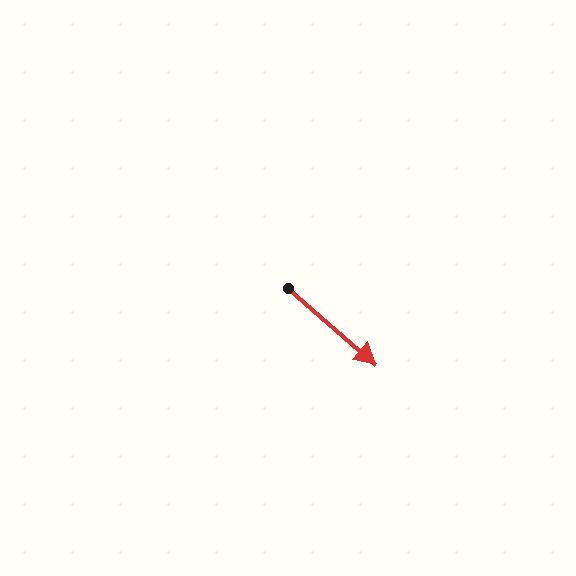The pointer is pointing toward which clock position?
Roughly 4 o'clock.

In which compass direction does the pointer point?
Southeast.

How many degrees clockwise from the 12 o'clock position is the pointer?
Approximately 131 degrees.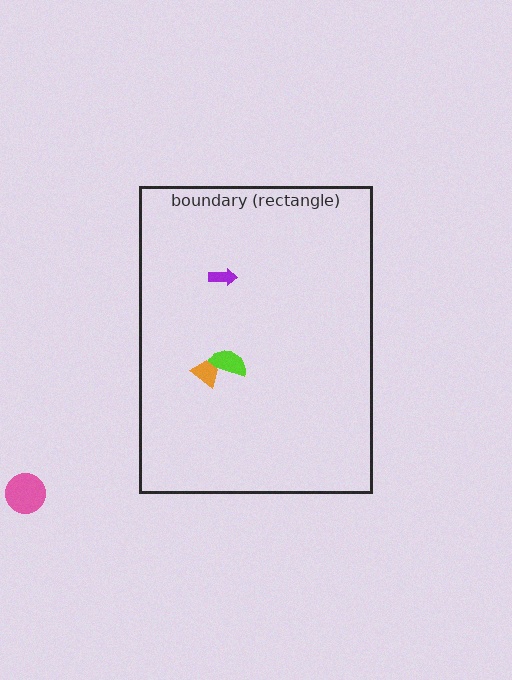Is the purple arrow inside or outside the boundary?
Inside.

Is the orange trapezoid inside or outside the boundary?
Inside.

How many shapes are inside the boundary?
3 inside, 1 outside.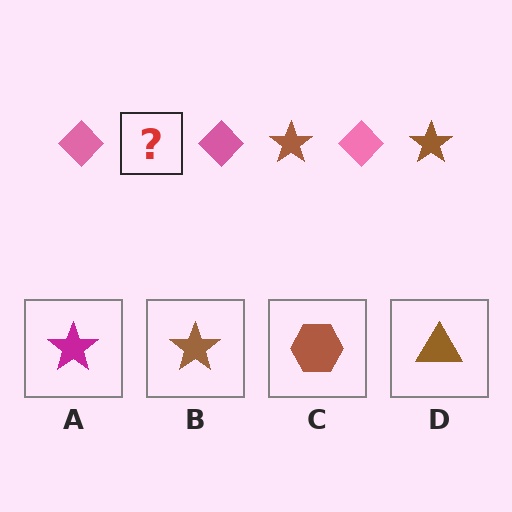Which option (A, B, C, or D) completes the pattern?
B.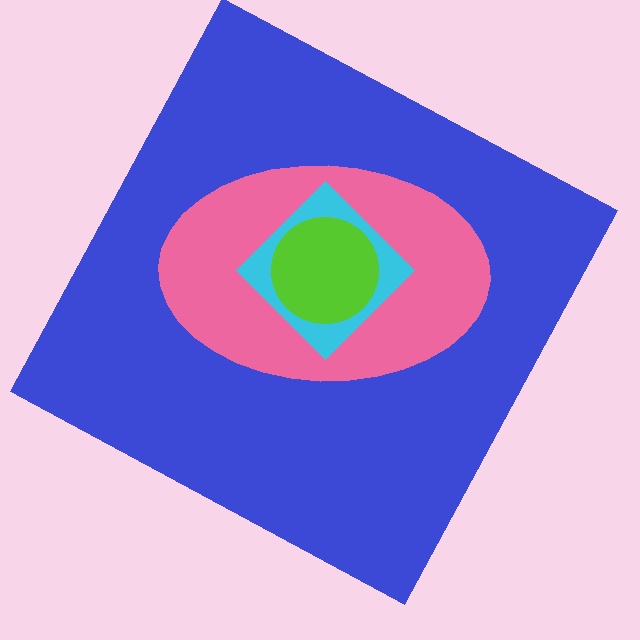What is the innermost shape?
The lime circle.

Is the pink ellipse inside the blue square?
Yes.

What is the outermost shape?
The blue square.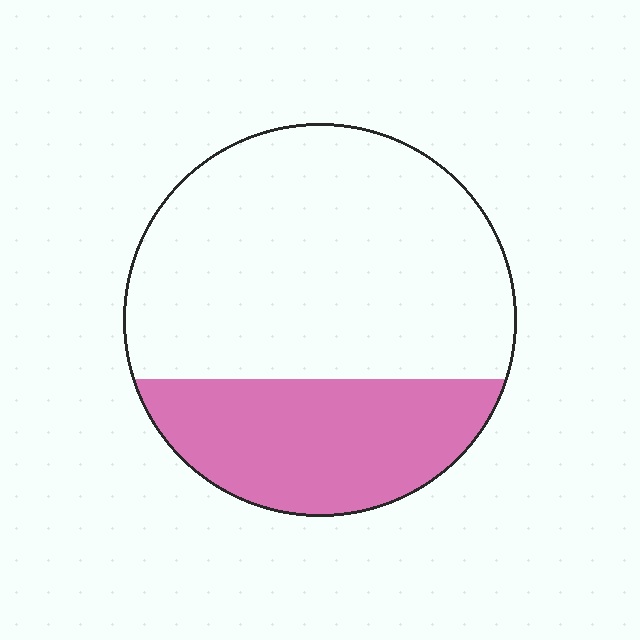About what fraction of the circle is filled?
About one third (1/3).